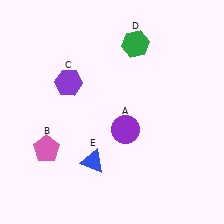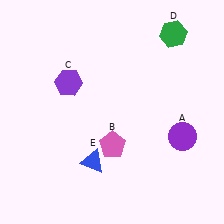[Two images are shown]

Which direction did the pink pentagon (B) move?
The pink pentagon (B) moved right.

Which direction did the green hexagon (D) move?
The green hexagon (D) moved right.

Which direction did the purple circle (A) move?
The purple circle (A) moved right.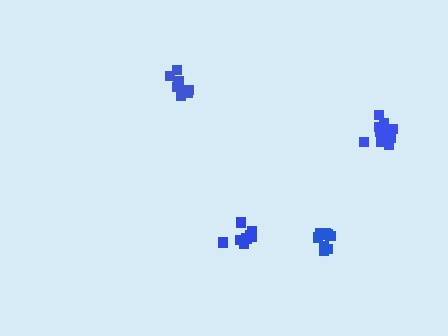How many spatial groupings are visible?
There are 4 spatial groupings.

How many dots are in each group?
Group 1: 8 dots, Group 2: 13 dots, Group 3: 9 dots, Group 4: 8 dots (38 total).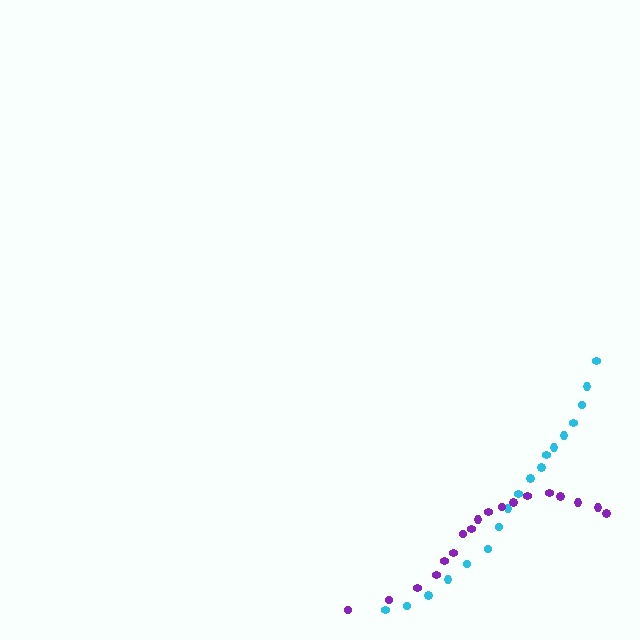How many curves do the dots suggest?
There are 2 distinct paths.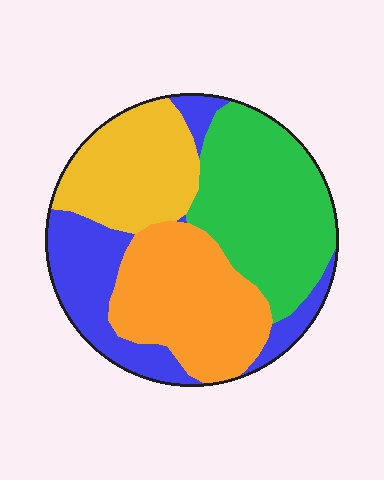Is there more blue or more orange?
Orange.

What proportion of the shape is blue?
Blue covers about 20% of the shape.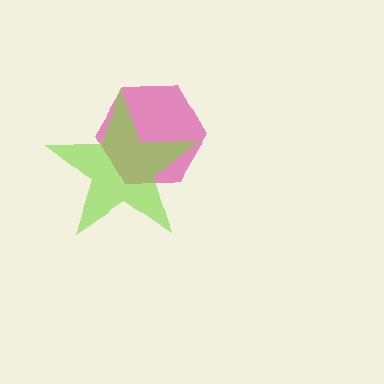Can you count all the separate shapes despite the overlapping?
Yes, there are 2 separate shapes.